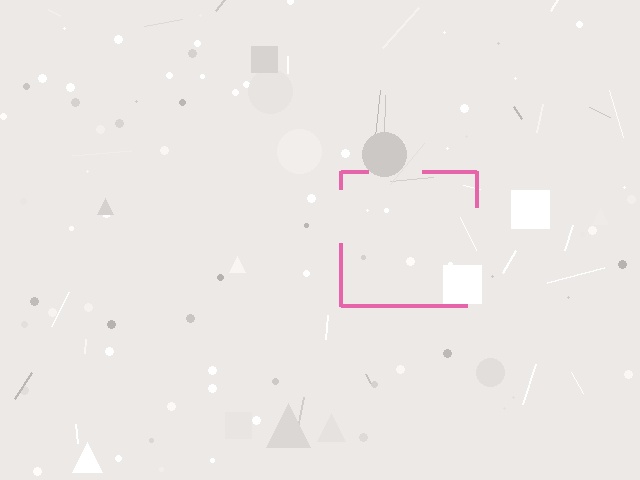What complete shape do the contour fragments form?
The contour fragments form a square.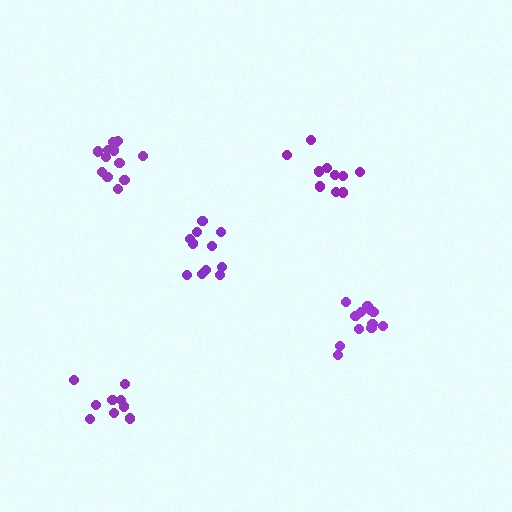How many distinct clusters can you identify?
There are 5 distinct clusters.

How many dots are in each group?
Group 1: 10 dots, Group 2: 12 dots, Group 3: 11 dots, Group 4: 13 dots, Group 5: 9 dots (55 total).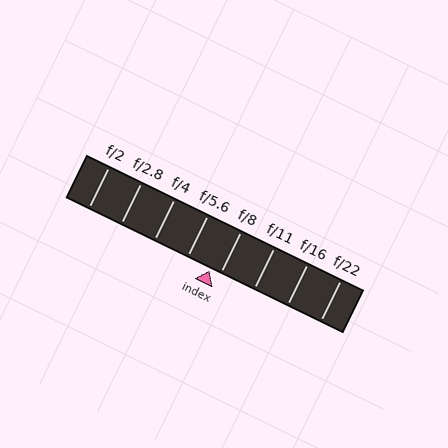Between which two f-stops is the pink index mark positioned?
The index mark is between f/5.6 and f/8.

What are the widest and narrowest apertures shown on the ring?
The widest aperture shown is f/2 and the narrowest is f/22.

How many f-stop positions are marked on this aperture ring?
There are 8 f-stop positions marked.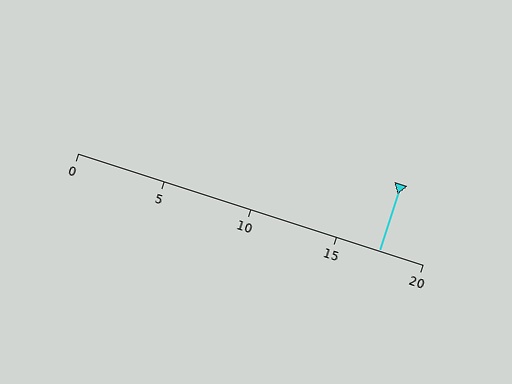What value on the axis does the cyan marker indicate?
The marker indicates approximately 17.5.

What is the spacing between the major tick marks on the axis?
The major ticks are spaced 5 apart.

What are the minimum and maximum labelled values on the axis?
The axis runs from 0 to 20.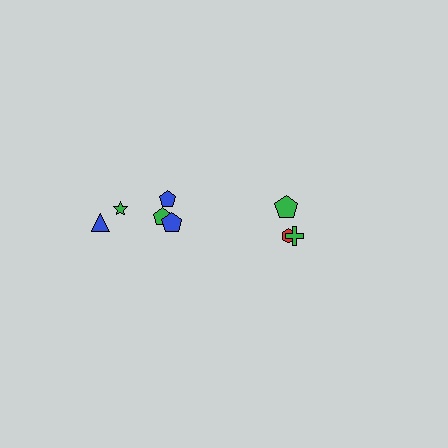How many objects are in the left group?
There are 5 objects.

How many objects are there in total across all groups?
There are 8 objects.